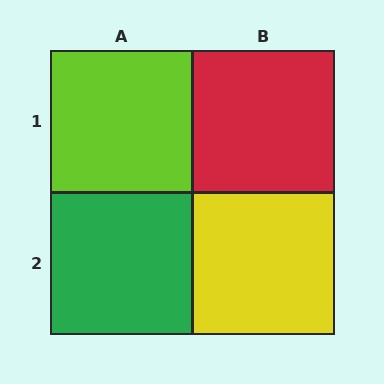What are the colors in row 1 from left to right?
Lime, red.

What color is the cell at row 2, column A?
Green.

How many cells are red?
1 cell is red.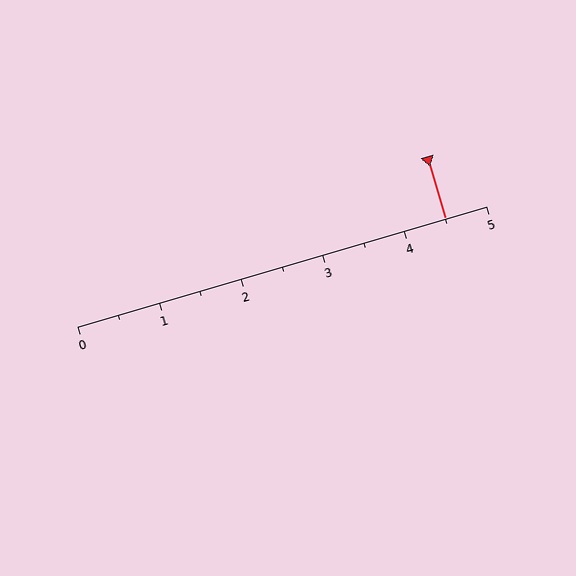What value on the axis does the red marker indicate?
The marker indicates approximately 4.5.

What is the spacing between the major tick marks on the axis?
The major ticks are spaced 1 apart.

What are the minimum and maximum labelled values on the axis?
The axis runs from 0 to 5.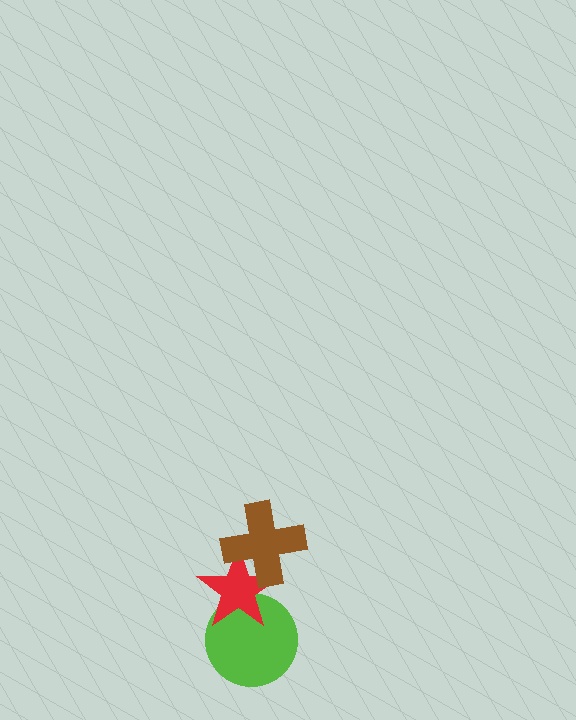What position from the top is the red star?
The red star is 2nd from the top.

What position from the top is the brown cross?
The brown cross is 1st from the top.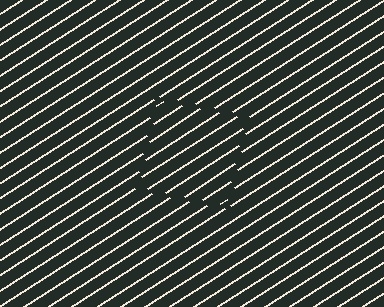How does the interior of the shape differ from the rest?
The interior of the shape contains the same grating, shifted by half a period — the contour is defined by the phase discontinuity where line-ends from the inner and outer gratings abut.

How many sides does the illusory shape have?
4 sides — the line-ends trace a square.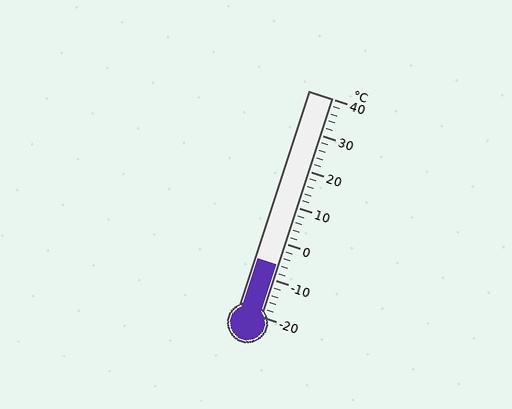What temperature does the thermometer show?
The thermometer shows approximately -6°C.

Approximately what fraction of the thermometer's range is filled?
The thermometer is filled to approximately 25% of its range.